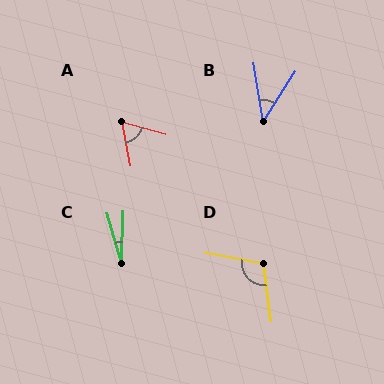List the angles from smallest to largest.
C (18°), B (42°), A (64°), D (108°).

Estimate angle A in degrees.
Approximately 64 degrees.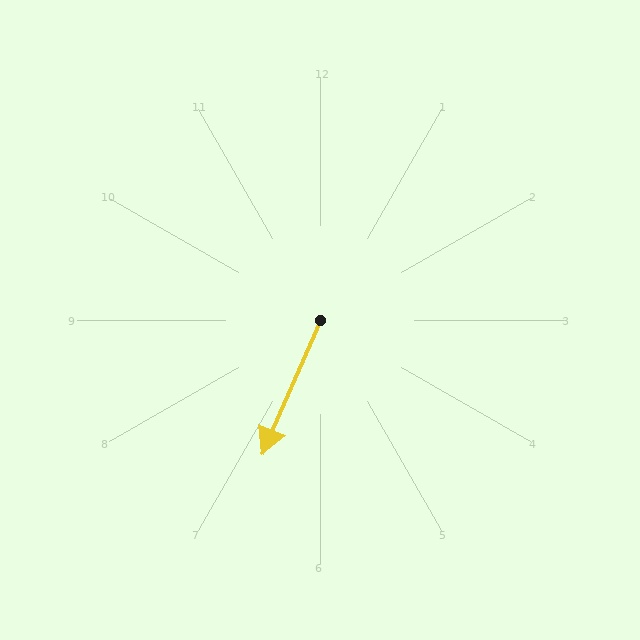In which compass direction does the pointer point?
Southwest.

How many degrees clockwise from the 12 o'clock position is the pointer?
Approximately 204 degrees.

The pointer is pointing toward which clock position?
Roughly 7 o'clock.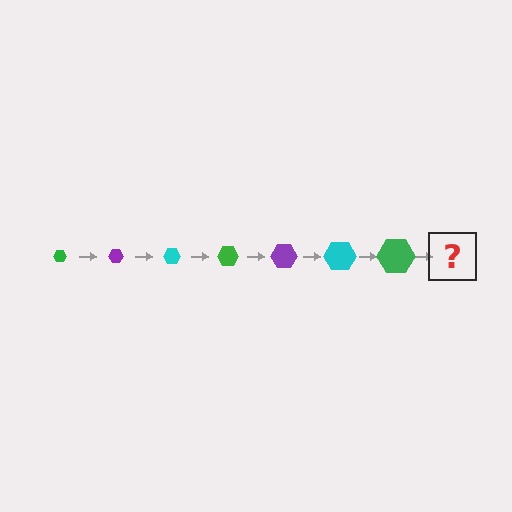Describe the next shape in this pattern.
It should be a purple hexagon, larger than the previous one.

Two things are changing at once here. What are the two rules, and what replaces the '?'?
The two rules are that the hexagon grows larger each step and the color cycles through green, purple, and cyan. The '?' should be a purple hexagon, larger than the previous one.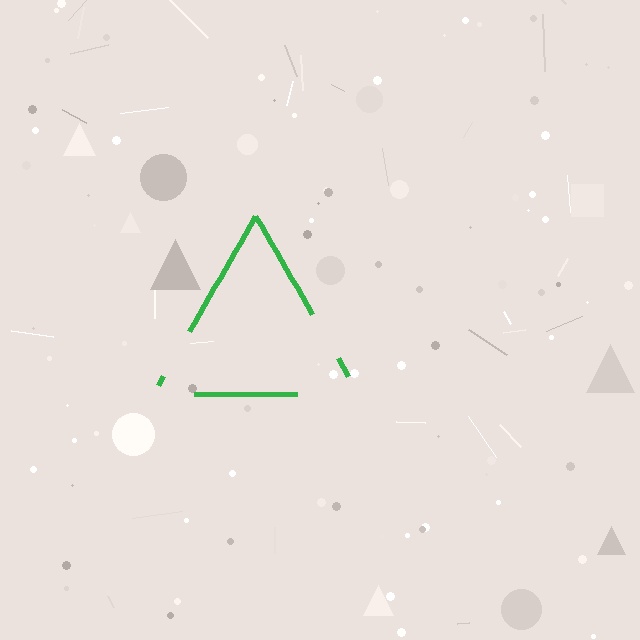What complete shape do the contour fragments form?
The contour fragments form a triangle.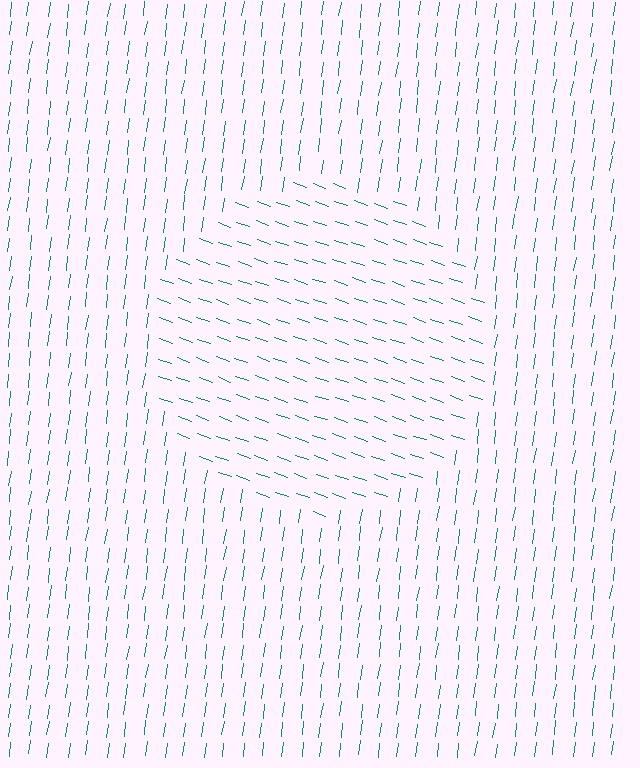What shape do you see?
I see a circle.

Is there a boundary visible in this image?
Yes, there is a texture boundary formed by a change in line orientation.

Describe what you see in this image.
The image is filled with small teal line segments. A circle region in the image has lines oriented differently from the surrounding lines, creating a visible texture boundary.